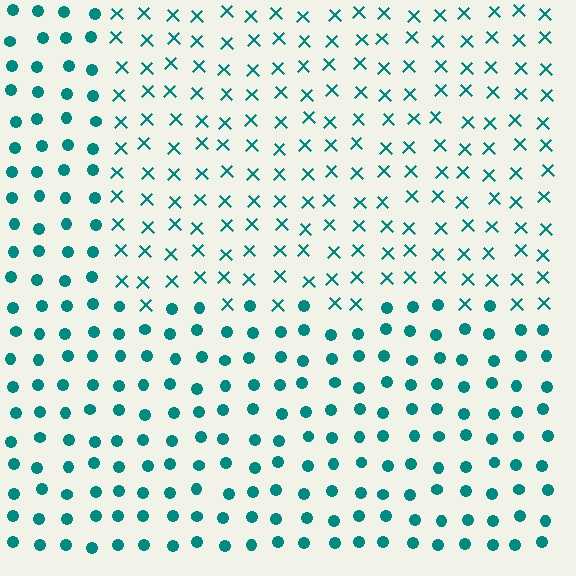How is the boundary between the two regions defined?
The boundary is defined by a change in element shape: X marks inside vs. circles outside. All elements share the same color and spacing.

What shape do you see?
I see a rectangle.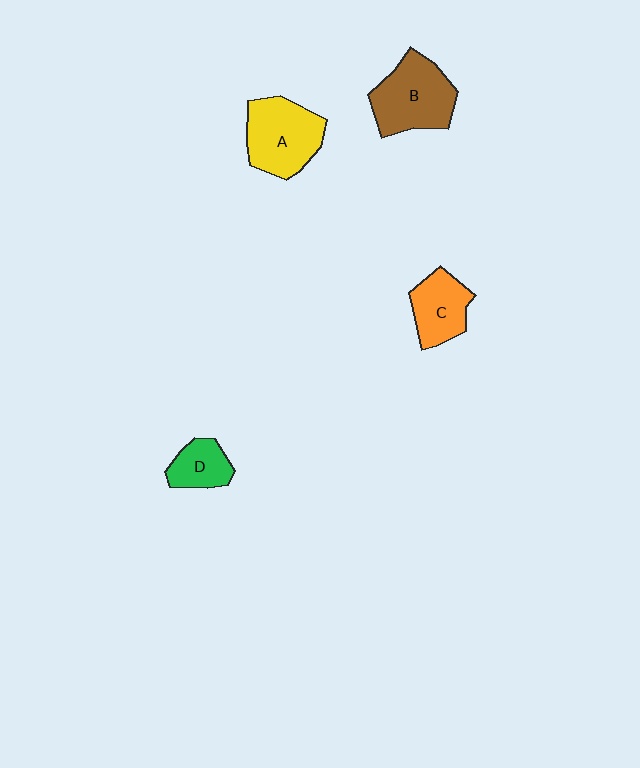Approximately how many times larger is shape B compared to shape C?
Approximately 1.5 times.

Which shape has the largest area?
Shape B (brown).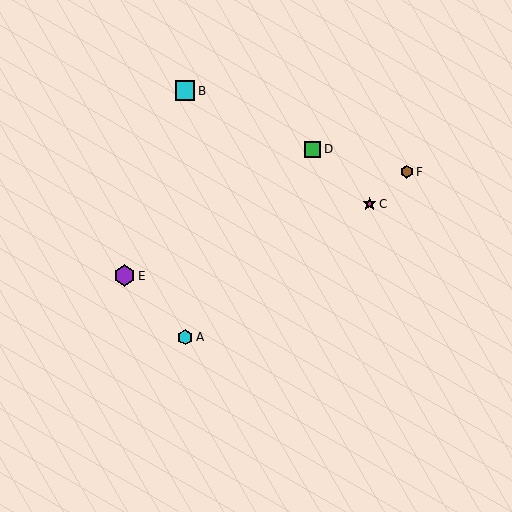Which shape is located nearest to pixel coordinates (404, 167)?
The brown hexagon (labeled F) at (407, 172) is nearest to that location.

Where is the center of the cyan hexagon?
The center of the cyan hexagon is at (185, 337).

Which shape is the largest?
The purple hexagon (labeled E) is the largest.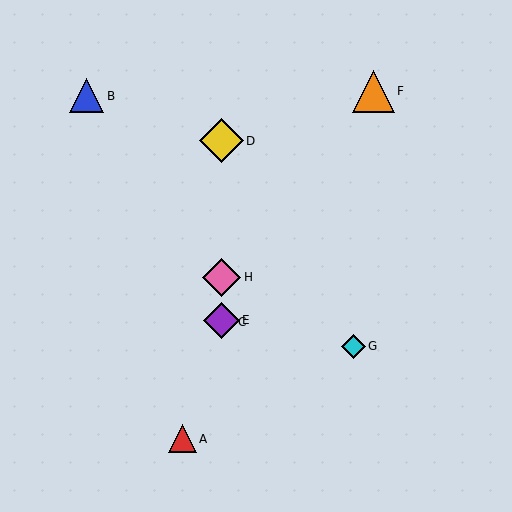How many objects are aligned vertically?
4 objects (C, D, E, H) are aligned vertically.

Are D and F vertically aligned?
No, D is at x≈221 and F is at x≈373.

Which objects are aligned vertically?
Objects C, D, E, H are aligned vertically.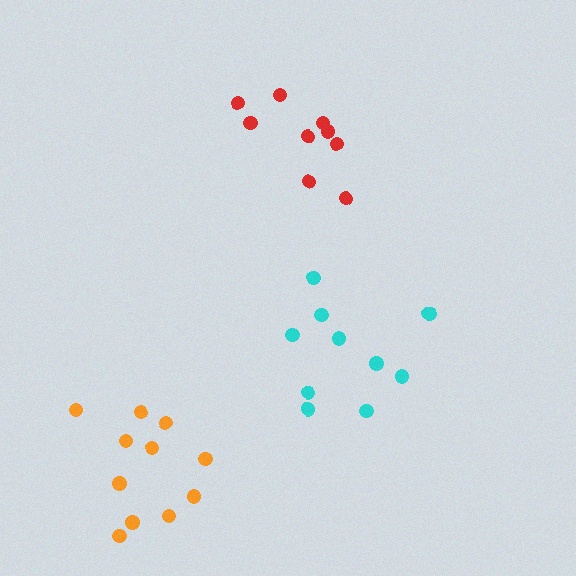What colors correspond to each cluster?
The clusters are colored: cyan, orange, red.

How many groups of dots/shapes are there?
There are 3 groups.